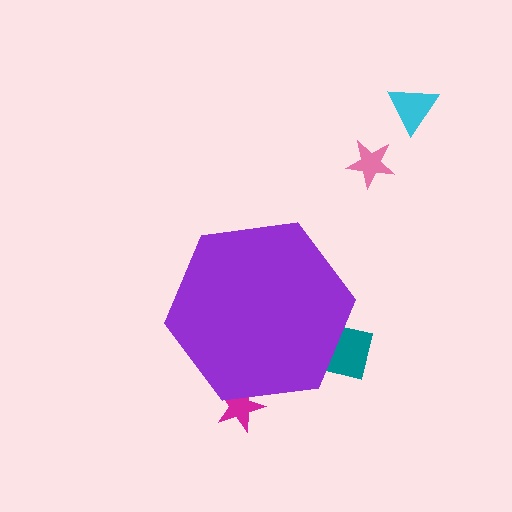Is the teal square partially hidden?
Yes, the teal square is partially hidden behind the purple hexagon.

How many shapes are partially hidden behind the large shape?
2 shapes are partially hidden.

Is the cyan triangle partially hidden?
No, the cyan triangle is fully visible.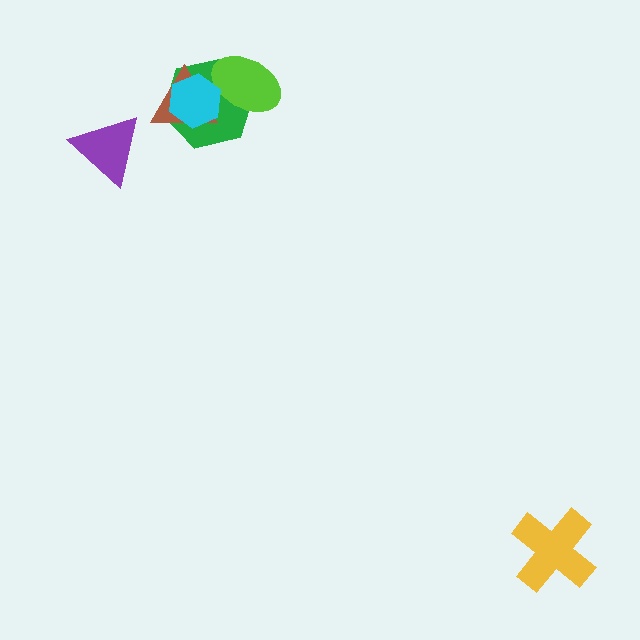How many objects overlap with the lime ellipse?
3 objects overlap with the lime ellipse.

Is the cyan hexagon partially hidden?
No, no other shape covers it.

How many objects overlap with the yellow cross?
0 objects overlap with the yellow cross.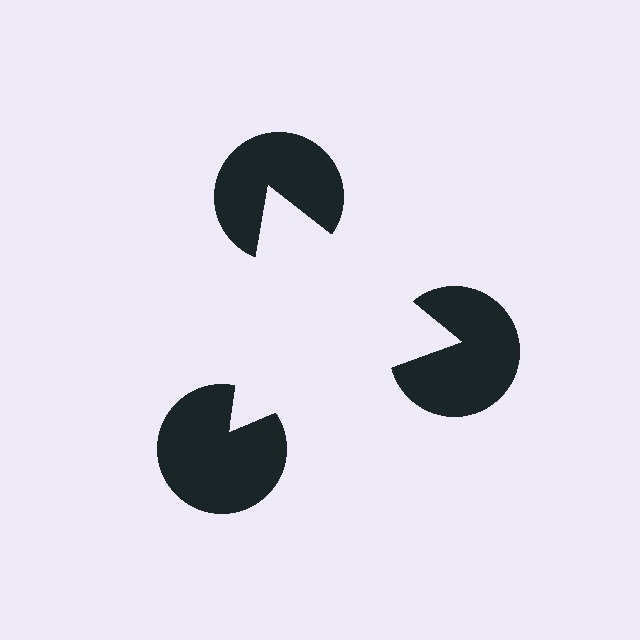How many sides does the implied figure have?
3 sides.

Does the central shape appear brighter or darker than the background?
It typically appears slightly brighter than the background, even though no actual brightness change is drawn.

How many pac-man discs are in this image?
There are 3 — one at each vertex of the illusory triangle.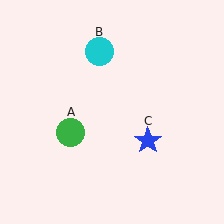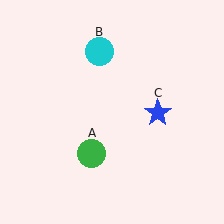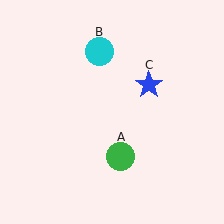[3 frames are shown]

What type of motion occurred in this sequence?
The green circle (object A), blue star (object C) rotated counterclockwise around the center of the scene.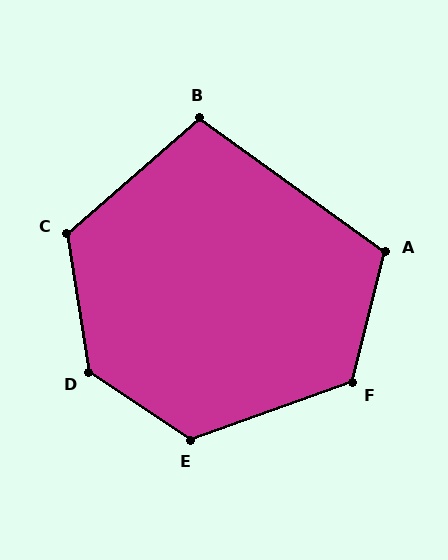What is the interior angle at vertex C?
Approximately 122 degrees (obtuse).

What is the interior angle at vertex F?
Approximately 124 degrees (obtuse).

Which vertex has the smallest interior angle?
B, at approximately 103 degrees.